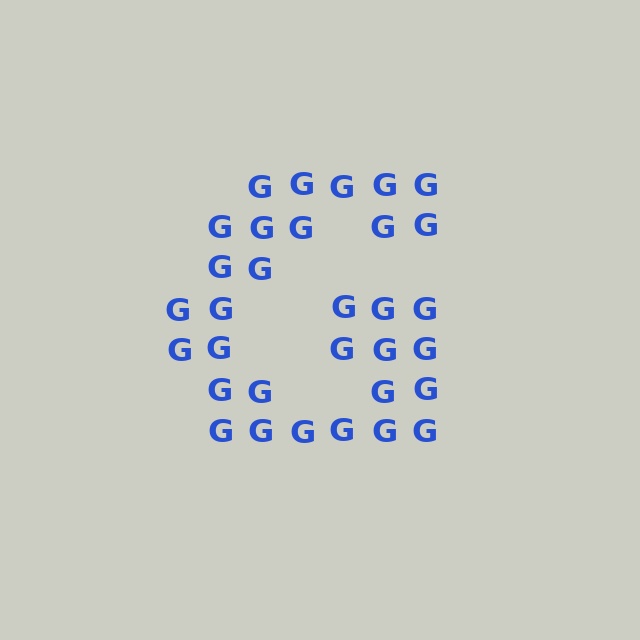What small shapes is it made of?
It is made of small letter G's.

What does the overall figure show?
The overall figure shows the letter G.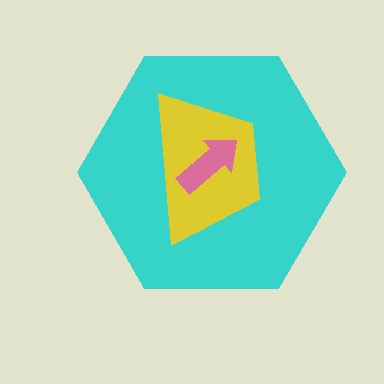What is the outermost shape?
The cyan hexagon.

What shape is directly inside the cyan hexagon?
The yellow trapezoid.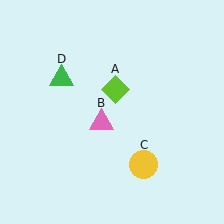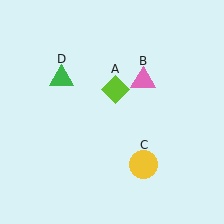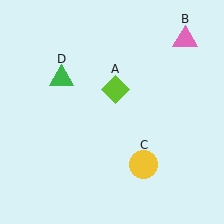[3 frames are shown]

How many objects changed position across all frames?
1 object changed position: pink triangle (object B).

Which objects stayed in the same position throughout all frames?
Lime diamond (object A) and yellow circle (object C) and green triangle (object D) remained stationary.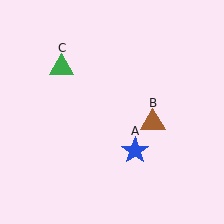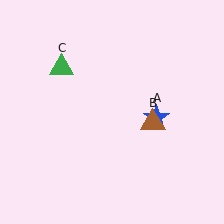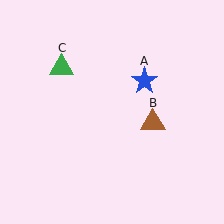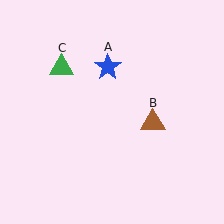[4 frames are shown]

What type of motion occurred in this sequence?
The blue star (object A) rotated counterclockwise around the center of the scene.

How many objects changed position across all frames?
1 object changed position: blue star (object A).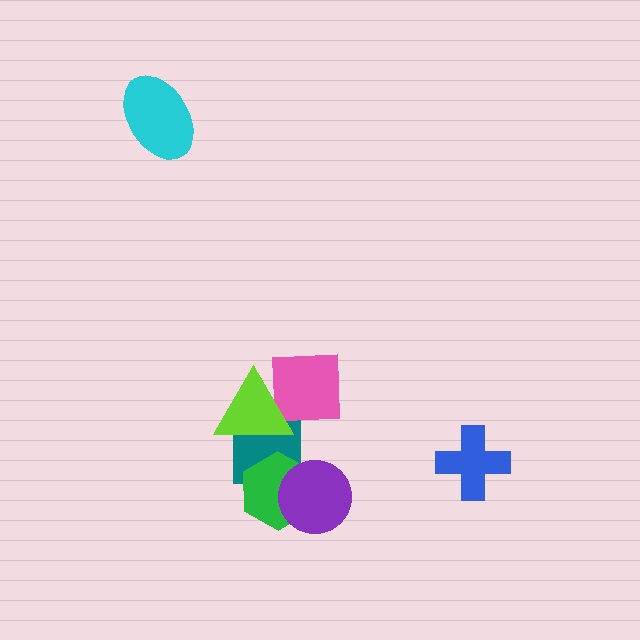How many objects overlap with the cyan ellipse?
0 objects overlap with the cyan ellipse.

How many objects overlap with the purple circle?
1 object overlaps with the purple circle.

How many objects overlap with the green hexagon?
2 objects overlap with the green hexagon.